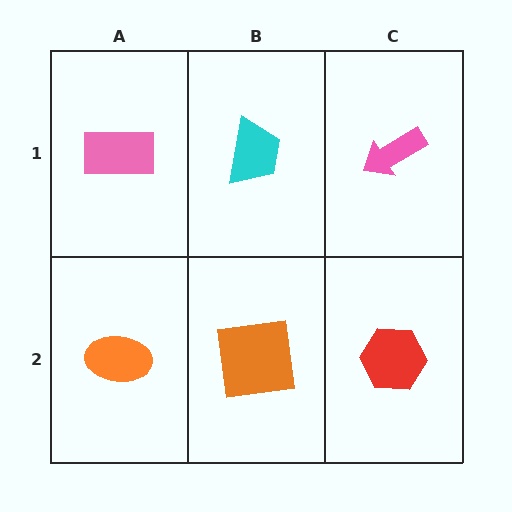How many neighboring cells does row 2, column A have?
2.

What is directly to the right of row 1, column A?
A cyan trapezoid.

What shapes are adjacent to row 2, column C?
A pink arrow (row 1, column C), an orange square (row 2, column B).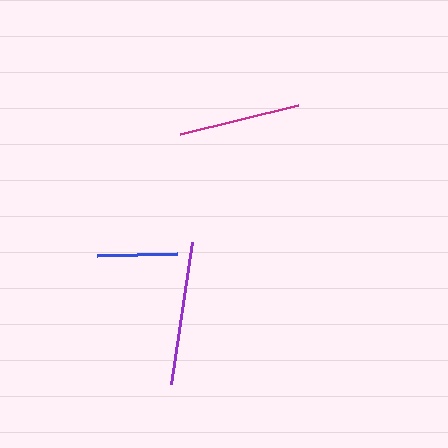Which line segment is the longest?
The purple line is the longest at approximately 144 pixels.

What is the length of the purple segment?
The purple segment is approximately 144 pixels long.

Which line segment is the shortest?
The blue line is the shortest at approximately 80 pixels.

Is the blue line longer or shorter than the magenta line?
The magenta line is longer than the blue line.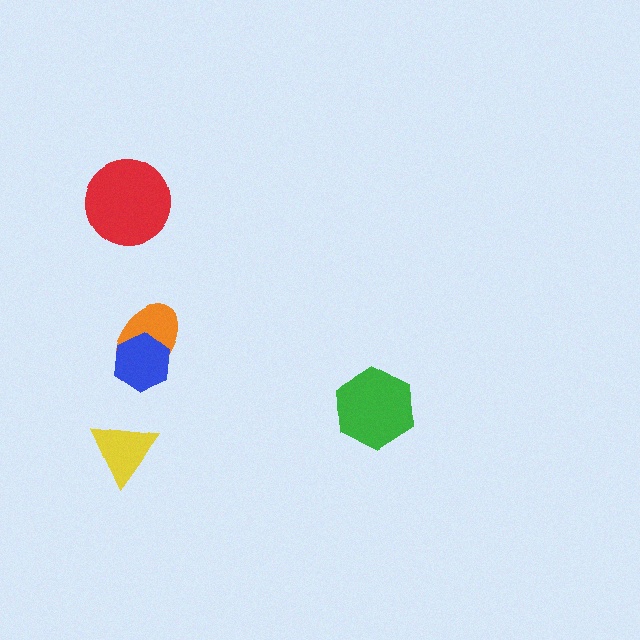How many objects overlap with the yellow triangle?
0 objects overlap with the yellow triangle.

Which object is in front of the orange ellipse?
The blue hexagon is in front of the orange ellipse.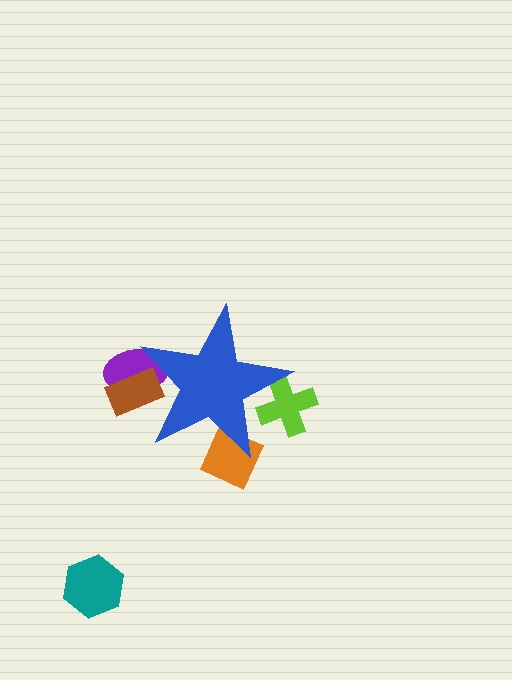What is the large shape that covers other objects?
A blue star.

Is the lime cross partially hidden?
Yes, the lime cross is partially hidden behind the blue star.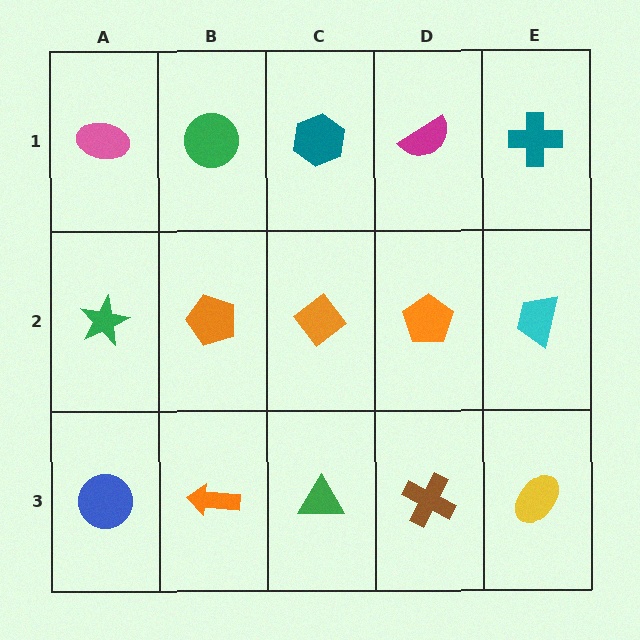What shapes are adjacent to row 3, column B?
An orange pentagon (row 2, column B), a blue circle (row 3, column A), a green triangle (row 3, column C).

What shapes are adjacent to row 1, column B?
An orange pentagon (row 2, column B), a pink ellipse (row 1, column A), a teal hexagon (row 1, column C).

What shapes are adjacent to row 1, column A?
A green star (row 2, column A), a green circle (row 1, column B).